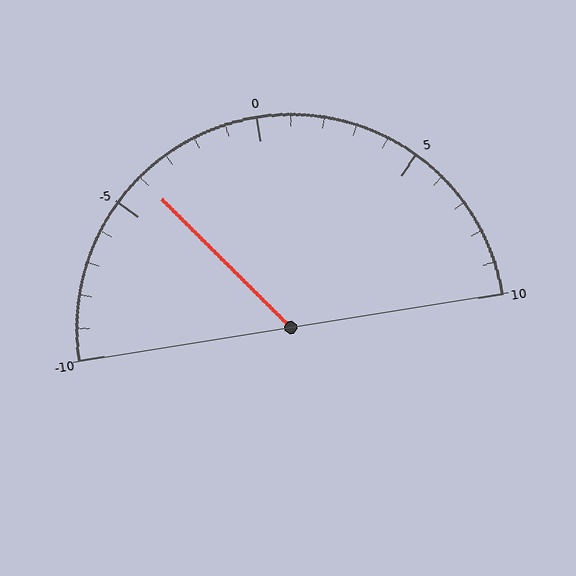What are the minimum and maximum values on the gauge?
The gauge ranges from -10 to 10.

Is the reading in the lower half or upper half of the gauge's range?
The reading is in the lower half of the range (-10 to 10).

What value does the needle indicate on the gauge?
The needle indicates approximately -4.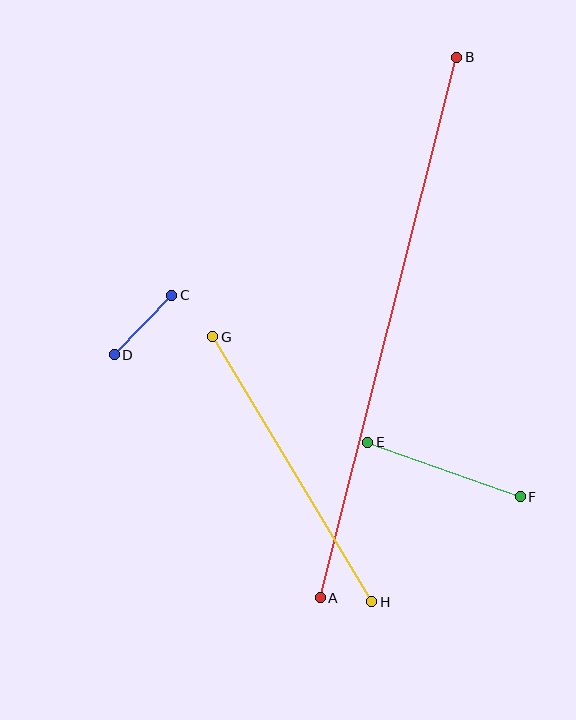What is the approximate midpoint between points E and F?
The midpoint is at approximately (444, 470) pixels.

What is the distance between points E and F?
The distance is approximately 162 pixels.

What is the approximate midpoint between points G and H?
The midpoint is at approximately (292, 469) pixels.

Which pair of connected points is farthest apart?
Points A and B are farthest apart.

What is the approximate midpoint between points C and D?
The midpoint is at approximately (143, 325) pixels.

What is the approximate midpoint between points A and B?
The midpoint is at approximately (389, 327) pixels.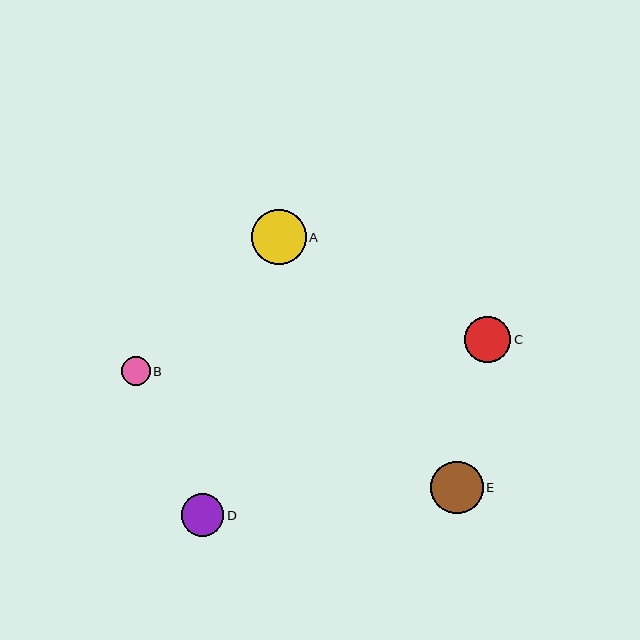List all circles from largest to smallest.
From largest to smallest: A, E, C, D, B.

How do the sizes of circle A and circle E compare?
Circle A and circle E are approximately the same size.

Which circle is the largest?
Circle A is the largest with a size of approximately 55 pixels.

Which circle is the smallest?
Circle B is the smallest with a size of approximately 29 pixels.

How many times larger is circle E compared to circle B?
Circle E is approximately 1.8 times the size of circle B.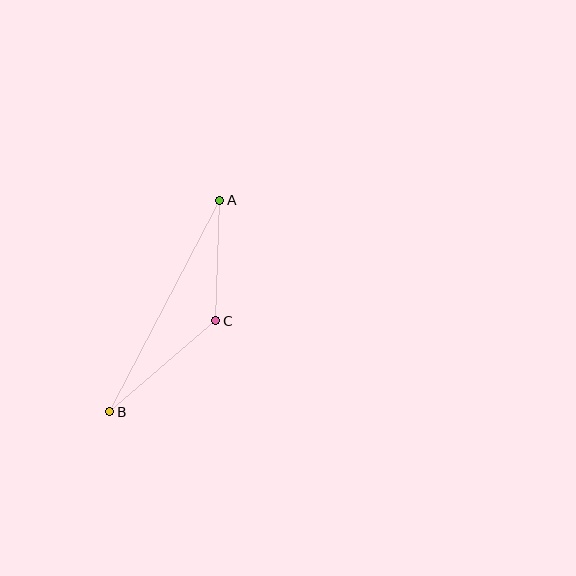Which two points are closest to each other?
Points A and C are closest to each other.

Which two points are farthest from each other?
Points A and B are farthest from each other.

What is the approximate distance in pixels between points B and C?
The distance between B and C is approximately 140 pixels.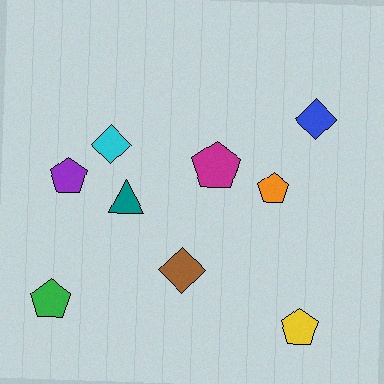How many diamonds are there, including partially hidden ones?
There are 3 diamonds.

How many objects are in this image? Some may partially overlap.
There are 9 objects.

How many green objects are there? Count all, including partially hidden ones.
There is 1 green object.